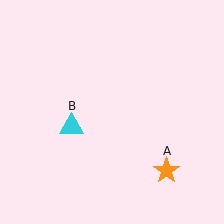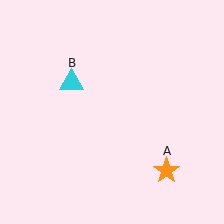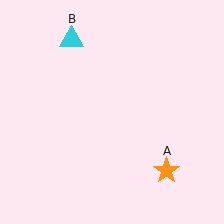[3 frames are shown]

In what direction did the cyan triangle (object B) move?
The cyan triangle (object B) moved up.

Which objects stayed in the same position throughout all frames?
Orange star (object A) remained stationary.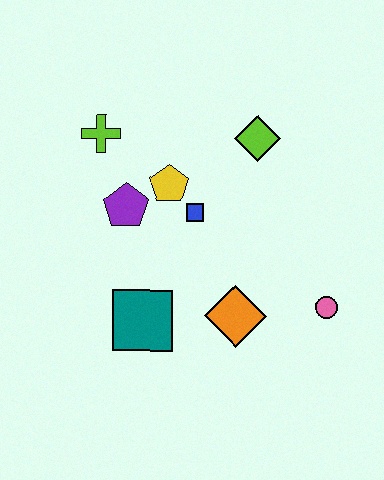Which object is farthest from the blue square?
The pink circle is farthest from the blue square.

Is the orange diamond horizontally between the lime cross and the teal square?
No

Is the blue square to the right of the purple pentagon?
Yes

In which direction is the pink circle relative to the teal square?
The pink circle is to the right of the teal square.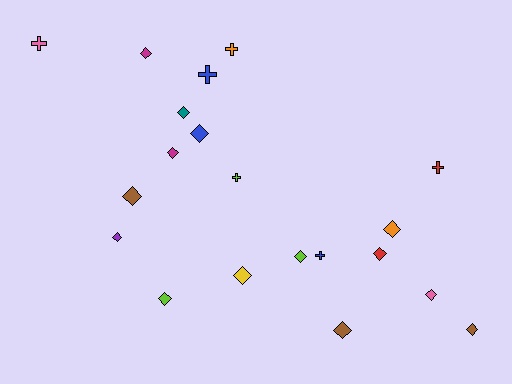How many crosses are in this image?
There are 6 crosses.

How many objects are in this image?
There are 20 objects.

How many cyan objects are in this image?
There are no cyan objects.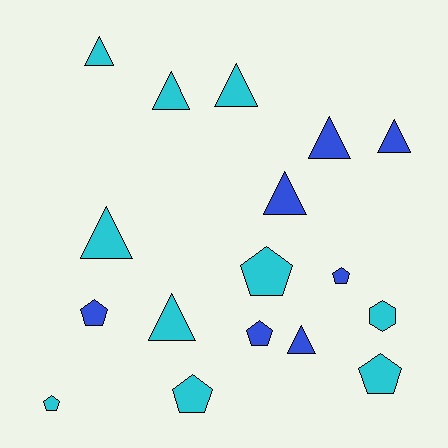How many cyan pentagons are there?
There are 4 cyan pentagons.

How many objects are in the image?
There are 17 objects.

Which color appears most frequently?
Cyan, with 10 objects.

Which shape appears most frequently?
Triangle, with 9 objects.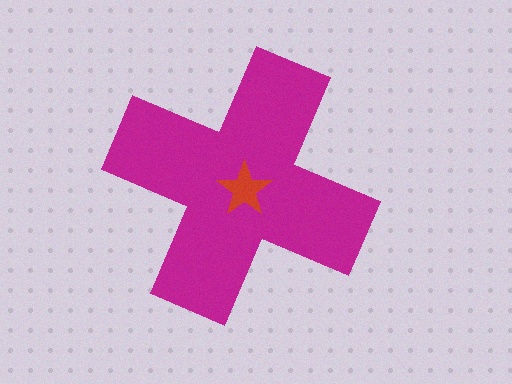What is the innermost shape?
The red star.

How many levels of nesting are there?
2.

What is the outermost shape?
The magenta cross.